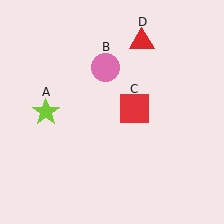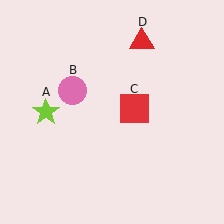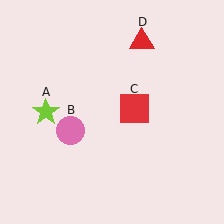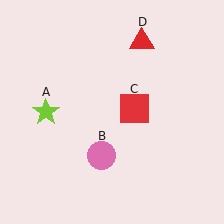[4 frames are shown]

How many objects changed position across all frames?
1 object changed position: pink circle (object B).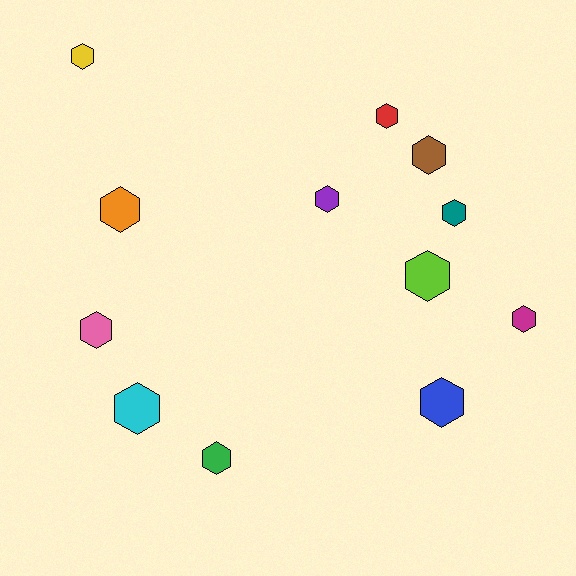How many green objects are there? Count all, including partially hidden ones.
There is 1 green object.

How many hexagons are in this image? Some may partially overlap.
There are 12 hexagons.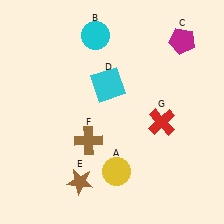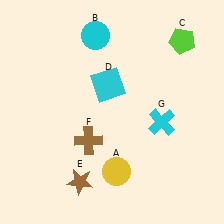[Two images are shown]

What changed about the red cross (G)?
In Image 1, G is red. In Image 2, it changed to cyan.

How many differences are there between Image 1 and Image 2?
There are 2 differences between the two images.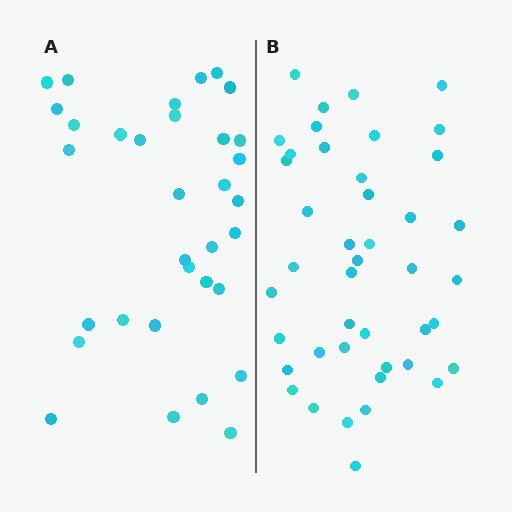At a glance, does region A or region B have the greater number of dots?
Region B (the right region) has more dots.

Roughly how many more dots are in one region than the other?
Region B has roughly 10 or so more dots than region A.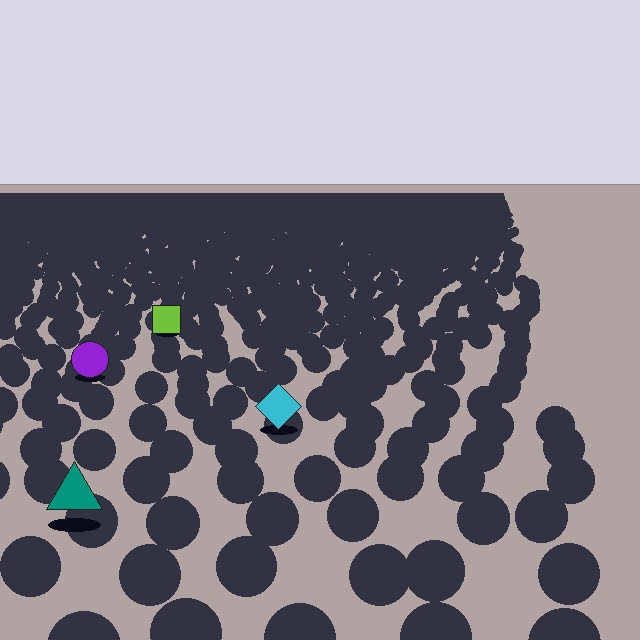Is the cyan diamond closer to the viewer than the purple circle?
Yes. The cyan diamond is closer — you can tell from the texture gradient: the ground texture is coarser near it.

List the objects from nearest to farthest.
From nearest to farthest: the teal triangle, the cyan diamond, the purple circle, the lime square.